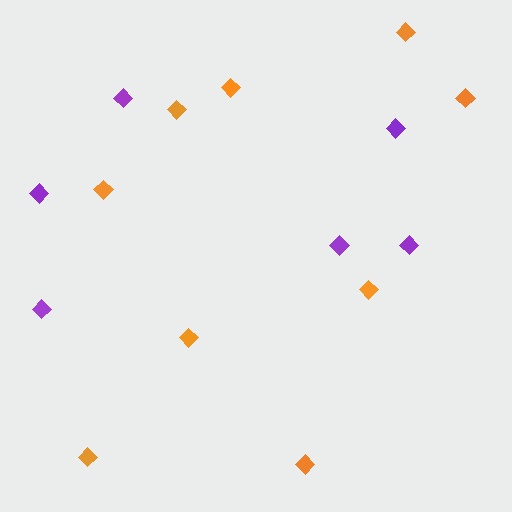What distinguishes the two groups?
There are 2 groups: one group of purple diamonds (6) and one group of orange diamonds (9).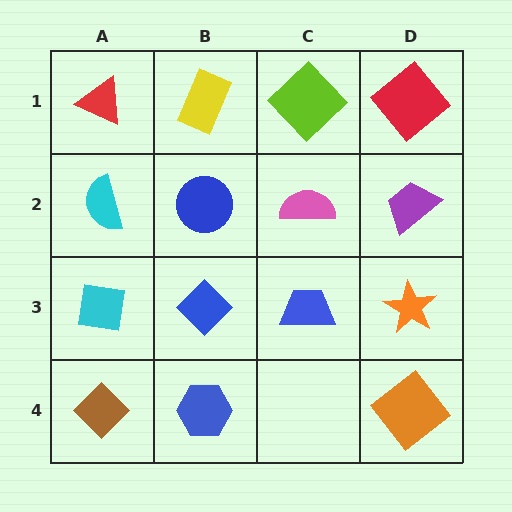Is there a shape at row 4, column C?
No, that cell is empty.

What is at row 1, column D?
A red diamond.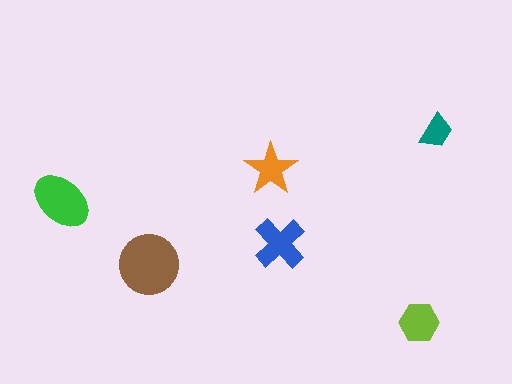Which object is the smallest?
The teal trapezoid.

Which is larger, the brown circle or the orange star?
The brown circle.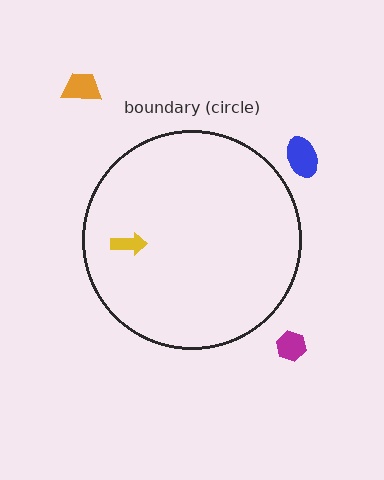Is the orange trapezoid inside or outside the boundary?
Outside.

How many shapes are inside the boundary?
1 inside, 3 outside.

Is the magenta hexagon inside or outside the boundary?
Outside.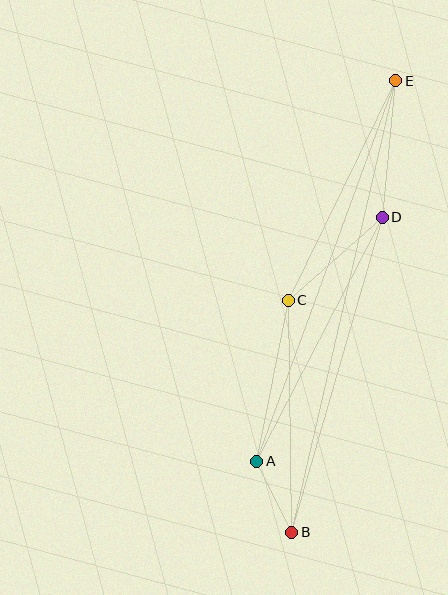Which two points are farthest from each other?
Points B and E are farthest from each other.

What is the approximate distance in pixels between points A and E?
The distance between A and E is approximately 405 pixels.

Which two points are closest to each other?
Points A and B are closest to each other.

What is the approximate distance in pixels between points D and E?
The distance between D and E is approximately 137 pixels.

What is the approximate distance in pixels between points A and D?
The distance between A and D is approximately 275 pixels.